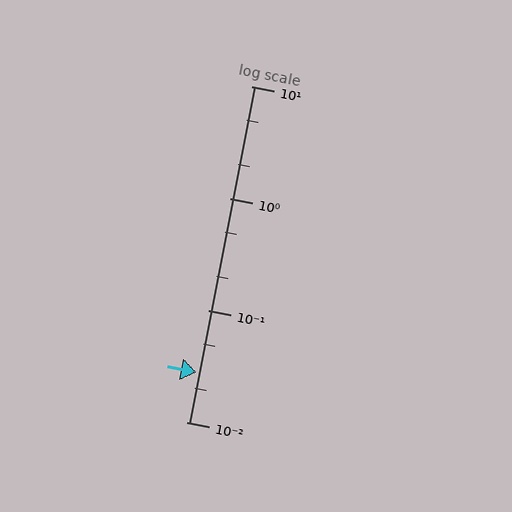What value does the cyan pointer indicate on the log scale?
The pointer indicates approximately 0.028.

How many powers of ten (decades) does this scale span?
The scale spans 3 decades, from 0.01 to 10.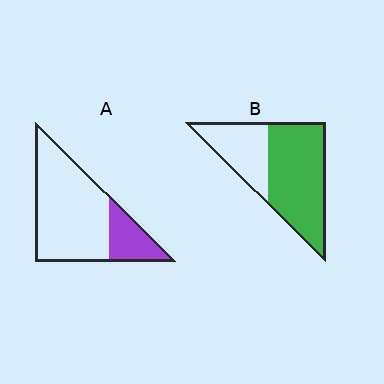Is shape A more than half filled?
No.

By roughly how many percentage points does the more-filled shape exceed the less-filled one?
By roughly 40 percentage points (B over A).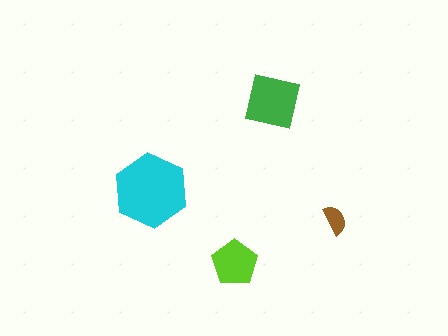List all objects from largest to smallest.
The cyan hexagon, the green square, the lime pentagon, the brown semicircle.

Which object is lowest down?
The lime pentagon is bottommost.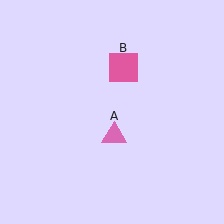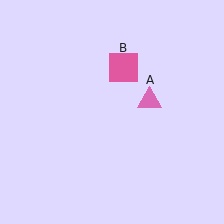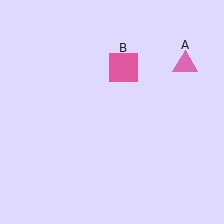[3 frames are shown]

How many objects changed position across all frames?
1 object changed position: pink triangle (object A).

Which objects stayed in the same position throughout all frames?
Pink square (object B) remained stationary.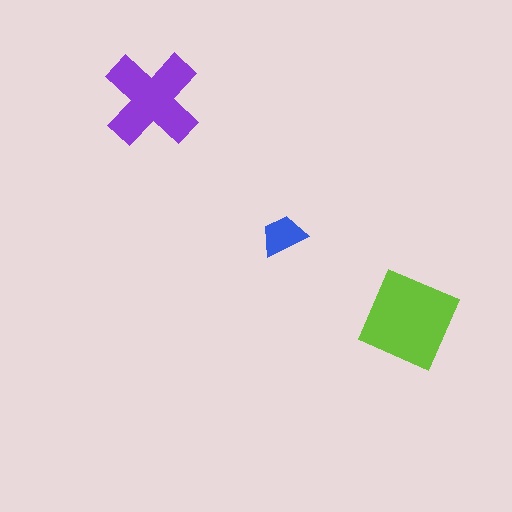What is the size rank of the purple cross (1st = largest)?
2nd.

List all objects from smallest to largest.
The blue trapezoid, the purple cross, the lime square.